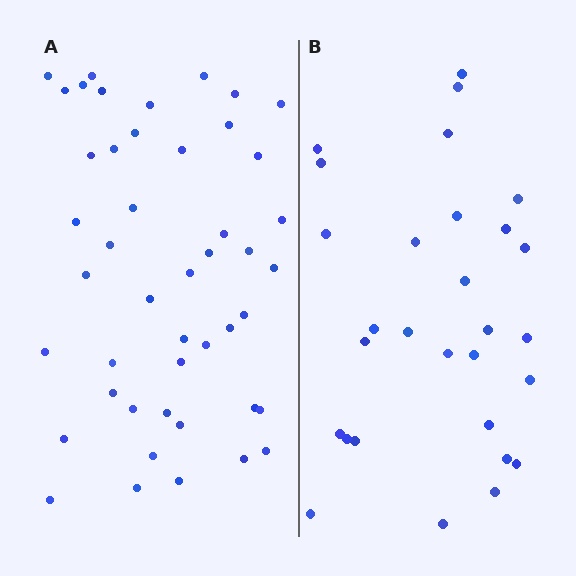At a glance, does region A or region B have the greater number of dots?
Region A (the left region) has more dots.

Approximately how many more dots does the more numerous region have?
Region A has approximately 15 more dots than region B.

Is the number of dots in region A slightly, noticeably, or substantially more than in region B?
Region A has substantially more. The ratio is roughly 1.6 to 1.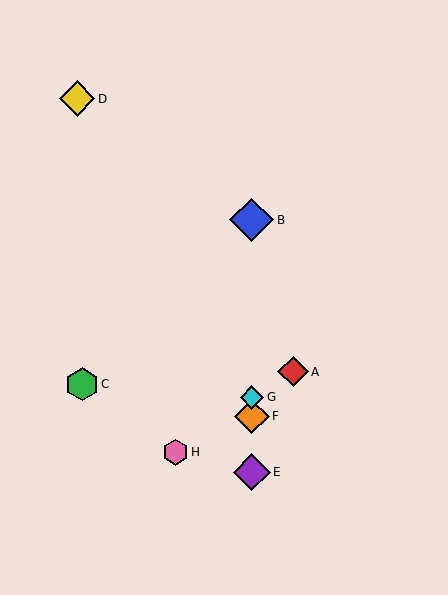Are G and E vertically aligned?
Yes, both are at x≈252.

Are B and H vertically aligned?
No, B is at x≈252 and H is at x≈175.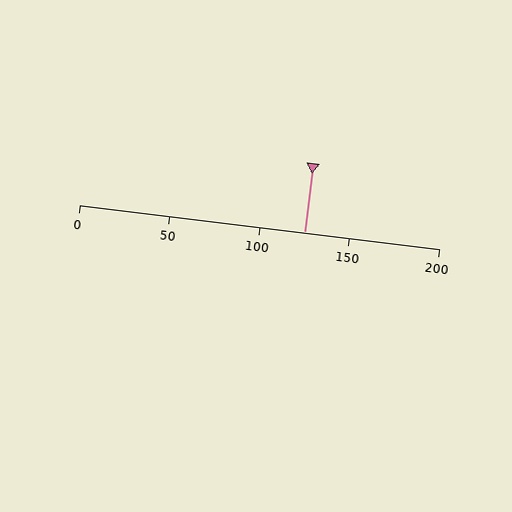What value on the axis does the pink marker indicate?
The marker indicates approximately 125.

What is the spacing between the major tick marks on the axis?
The major ticks are spaced 50 apart.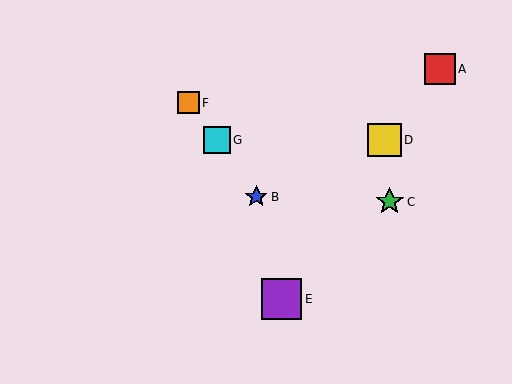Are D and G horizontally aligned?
Yes, both are at y≈140.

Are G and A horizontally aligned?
No, G is at y≈140 and A is at y≈69.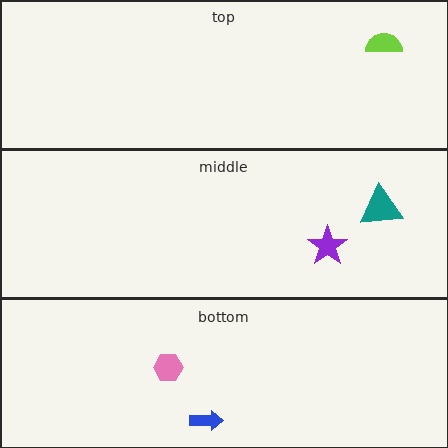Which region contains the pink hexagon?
The bottom region.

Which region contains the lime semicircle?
The top region.